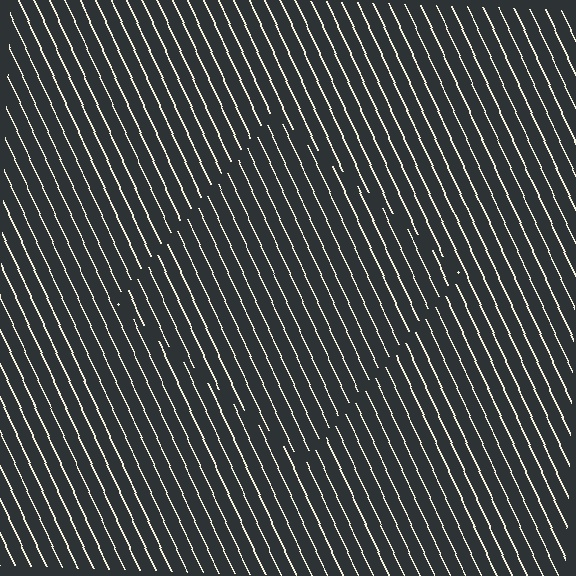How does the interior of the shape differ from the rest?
The interior of the shape contains the same grating, shifted by half a period — the contour is defined by the phase discontinuity where line-ends from the inner and outer gratings abut.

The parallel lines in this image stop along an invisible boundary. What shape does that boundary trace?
An illusory square. The interior of the shape contains the same grating, shifted by half a period — the contour is defined by the phase discontinuity where line-ends from the inner and outer gratings abut.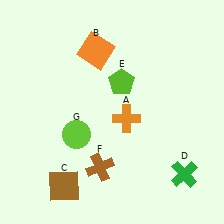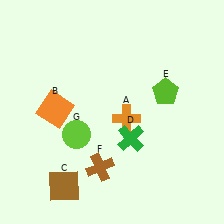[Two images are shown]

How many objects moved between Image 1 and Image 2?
3 objects moved between the two images.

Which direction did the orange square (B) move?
The orange square (B) moved down.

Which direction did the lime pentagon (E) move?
The lime pentagon (E) moved right.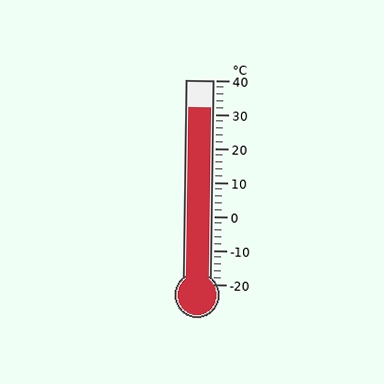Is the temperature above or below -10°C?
The temperature is above -10°C.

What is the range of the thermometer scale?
The thermometer scale ranges from -20°C to 40°C.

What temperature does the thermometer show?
The thermometer shows approximately 32°C.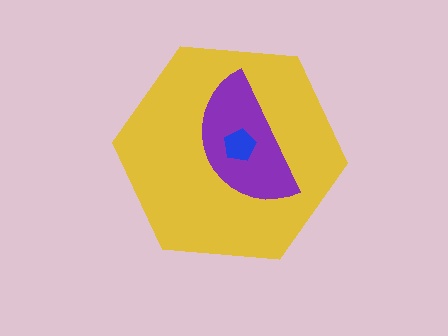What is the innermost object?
The blue pentagon.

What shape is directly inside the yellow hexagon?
The purple semicircle.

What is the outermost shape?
The yellow hexagon.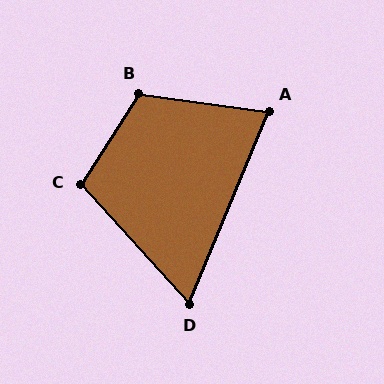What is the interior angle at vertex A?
Approximately 75 degrees (acute).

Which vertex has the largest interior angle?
B, at approximately 115 degrees.